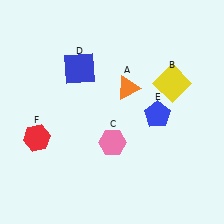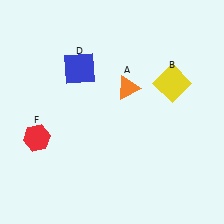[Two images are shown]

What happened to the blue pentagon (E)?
The blue pentagon (E) was removed in Image 2. It was in the bottom-right area of Image 1.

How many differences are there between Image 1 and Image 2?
There are 2 differences between the two images.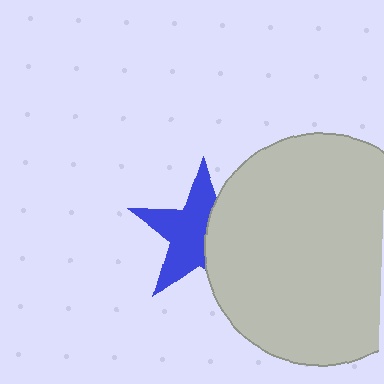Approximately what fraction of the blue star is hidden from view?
Roughly 40% of the blue star is hidden behind the light gray circle.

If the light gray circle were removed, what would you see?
You would see the complete blue star.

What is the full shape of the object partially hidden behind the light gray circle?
The partially hidden object is a blue star.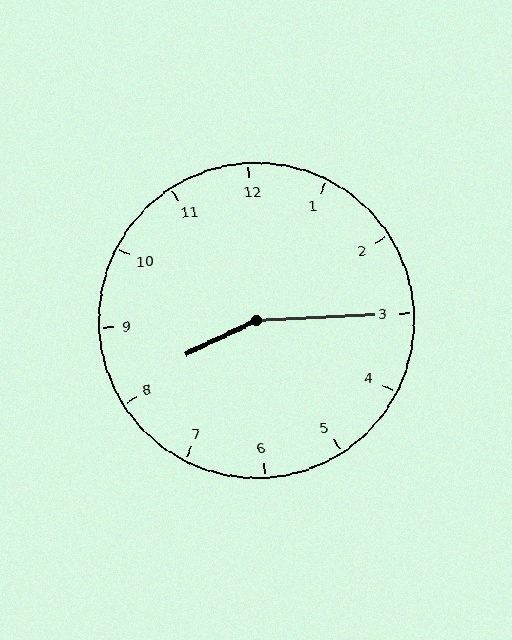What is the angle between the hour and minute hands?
Approximately 158 degrees.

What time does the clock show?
8:15.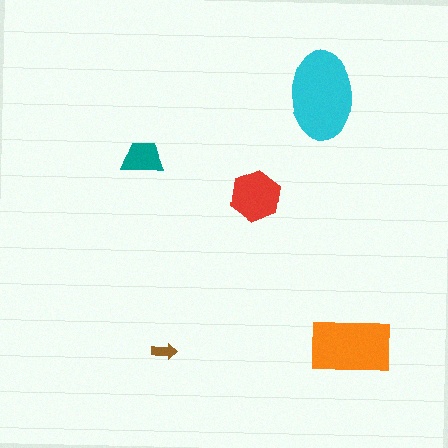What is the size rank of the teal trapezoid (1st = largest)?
4th.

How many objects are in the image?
There are 5 objects in the image.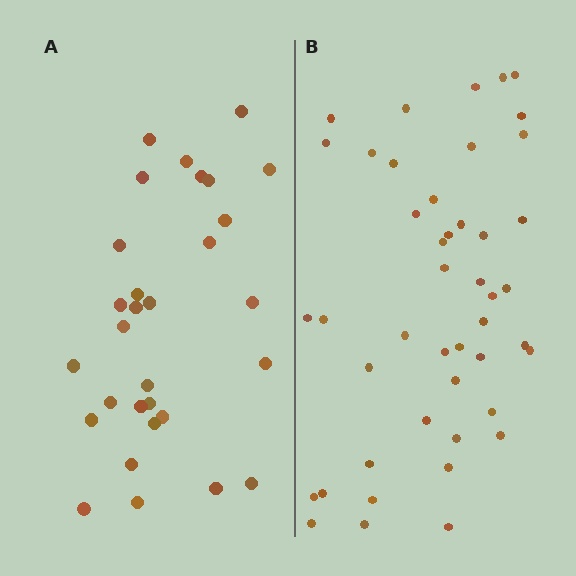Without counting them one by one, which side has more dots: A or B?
Region B (the right region) has more dots.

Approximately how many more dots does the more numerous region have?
Region B has approximately 15 more dots than region A.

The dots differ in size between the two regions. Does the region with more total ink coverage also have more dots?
No. Region A has more total ink coverage because its dots are larger, but region B actually contains more individual dots. Total area can be misleading — the number of items is what matters here.